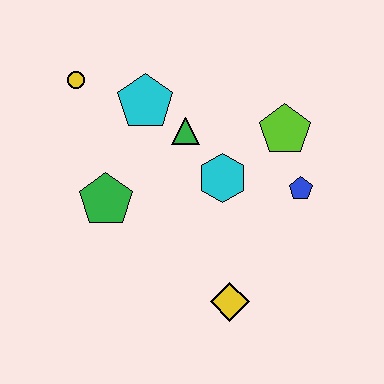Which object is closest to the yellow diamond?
The cyan hexagon is closest to the yellow diamond.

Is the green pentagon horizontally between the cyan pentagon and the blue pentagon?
No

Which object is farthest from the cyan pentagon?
The yellow diamond is farthest from the cyan pentagon.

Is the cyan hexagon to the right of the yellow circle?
Yes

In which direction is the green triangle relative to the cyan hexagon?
The green triangle is above the cyan hexagon.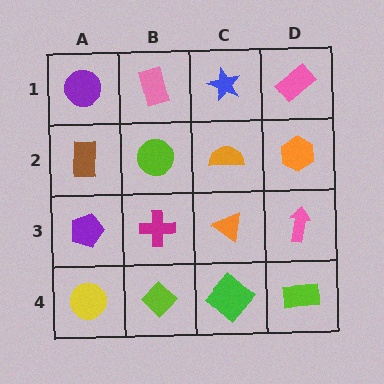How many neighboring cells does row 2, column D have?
3.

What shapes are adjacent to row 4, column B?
A magenta cross (row 3, column B), a yellow circle (row 4, column A), a green diamond (row 4, column C).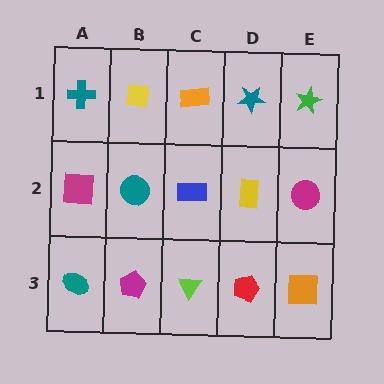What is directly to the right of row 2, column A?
A teal circle.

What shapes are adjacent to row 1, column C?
A blue rectangle (row 2, column C), a yellow square (row 1, column B), a teal star (row 1, column D).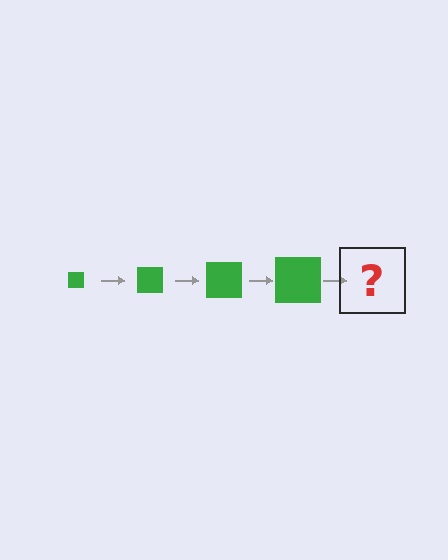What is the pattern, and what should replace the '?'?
The pattern is that the square gets progressively larger each step. The '?' should be a green square, larger than the previous one.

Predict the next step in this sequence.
The next step is a green square, larger than the previous one.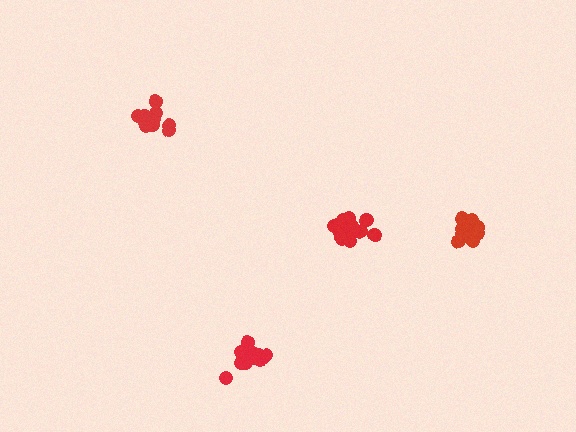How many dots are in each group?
Group 1: 15 dots, Group 2: 12 dots, Group 3: 16 dots, Group 4: 13 dots (56 total).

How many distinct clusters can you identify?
There are 4 distinct clusters.